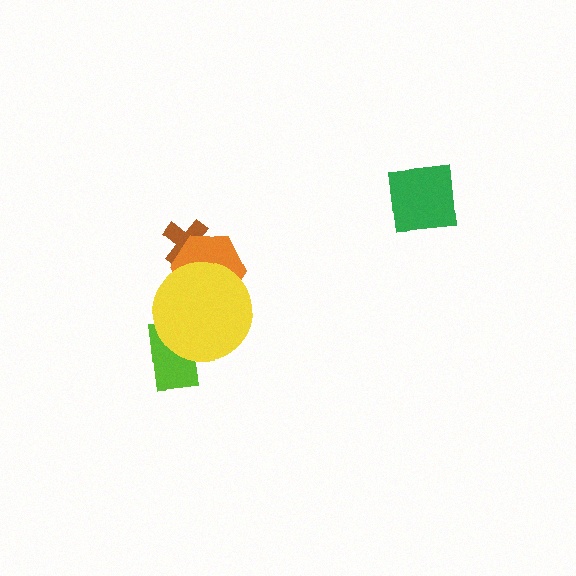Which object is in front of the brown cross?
The orange hexagon is in front of the brown cross.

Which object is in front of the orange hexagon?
The yellow circle is in front of the orange hexagon.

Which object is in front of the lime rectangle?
The yellow circle is in front of the lime rectangle.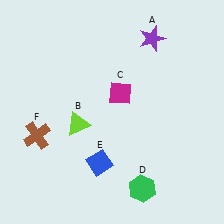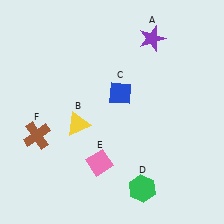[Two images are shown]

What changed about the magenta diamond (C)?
In Image 1, C is magenta. In Image 2, it changed to blue.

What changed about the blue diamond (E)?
In Image 1, E is blue. In Image 2, it changed to pink.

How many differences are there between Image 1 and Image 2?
There are 3 differences between the two images.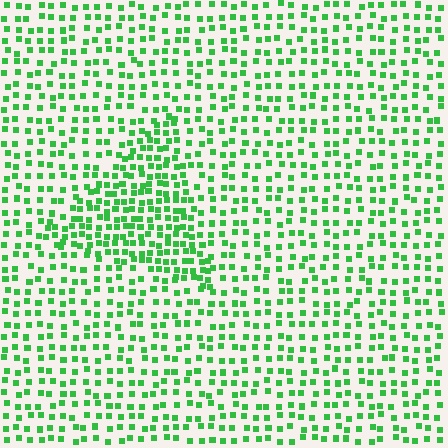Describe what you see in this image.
The image contains small green elements arranged at two different densities. A triangle-shaped region is visible where the elements are more densely packed than the surrounding area.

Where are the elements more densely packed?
The elements are more densely packed inside the triangle boundary.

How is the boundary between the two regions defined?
The boundary is defined by a change in element density (approximately 1.8x ratio). All elements are the same color, size, and shape.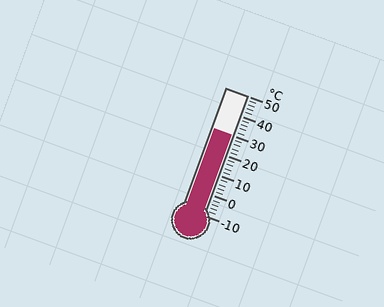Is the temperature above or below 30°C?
The temperature is at 30°C.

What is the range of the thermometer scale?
The thermometer scale ranges from -10°C to 50°C.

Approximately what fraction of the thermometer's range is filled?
The thermometer is filled to approximately 65% of its range.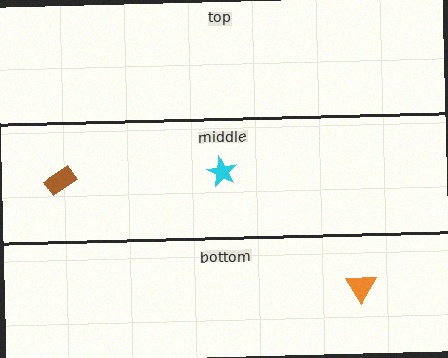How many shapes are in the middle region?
2.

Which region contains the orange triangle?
The bottom region.